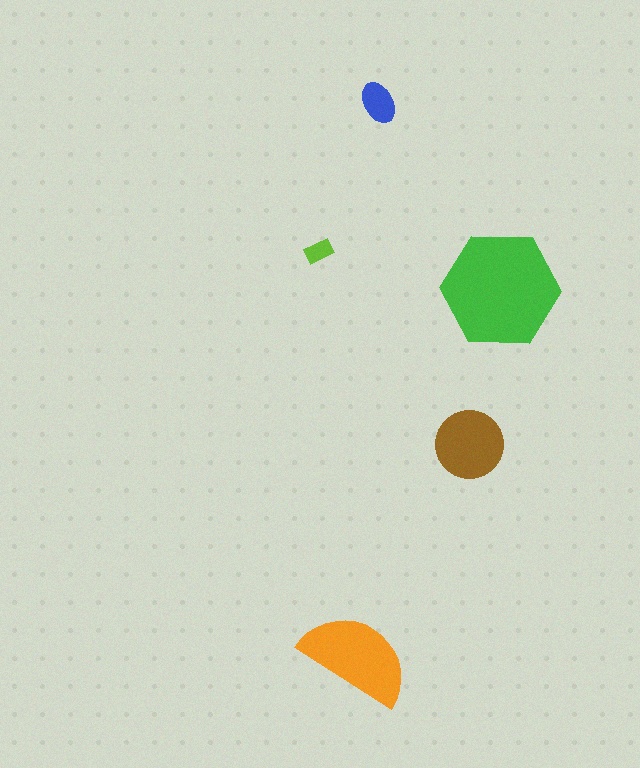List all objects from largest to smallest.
The green hexagon, the orange semicircle, the brown circle, the blue ellipse, the lime rectangle.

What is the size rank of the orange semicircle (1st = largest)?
2nd.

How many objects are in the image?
There are 5 objects in the image.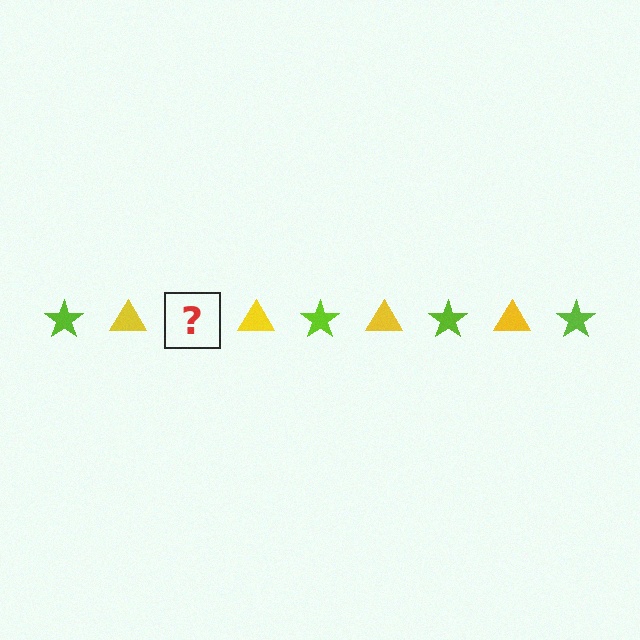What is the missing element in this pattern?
The missing element is a lime star.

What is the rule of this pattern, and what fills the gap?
The rule is that the pattern alternates between lime star and yellow triangle. The gap should be filled with a lime star.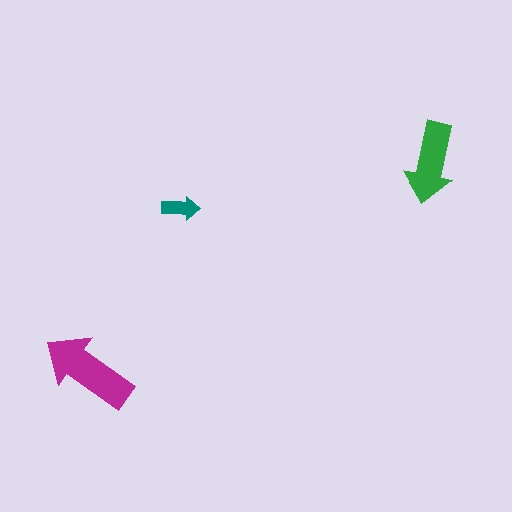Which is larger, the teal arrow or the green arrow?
The green one.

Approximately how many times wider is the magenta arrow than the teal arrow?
About 2.5 times wider.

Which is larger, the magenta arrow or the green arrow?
The magenta one.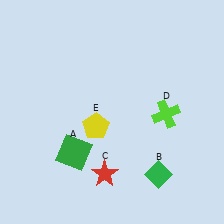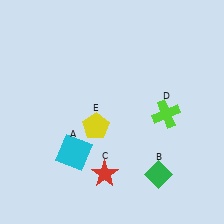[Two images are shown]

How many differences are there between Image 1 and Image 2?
There is 1 difference between the two images.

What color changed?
The square (A) changed from green in Image 1 to cyan in Image 2.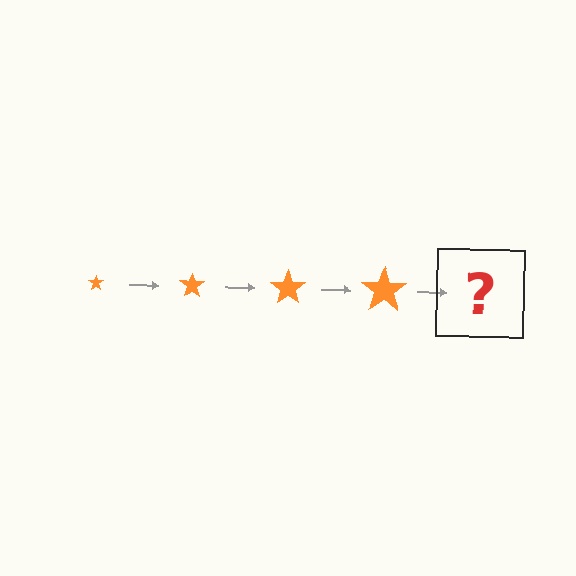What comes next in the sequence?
The next element should be an orange star, larger than the previous one.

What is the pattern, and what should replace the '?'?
The pattern is that the star gets progressively larger each step. The '?' should be an orange star, larger than the previous one.